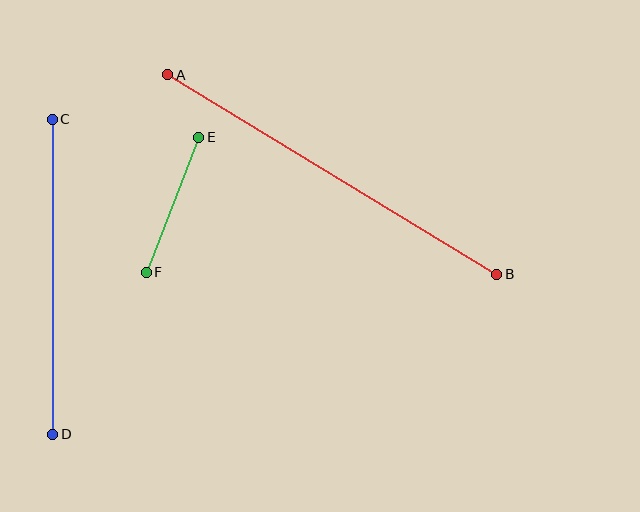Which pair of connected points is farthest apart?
Points A and B are farthest apart.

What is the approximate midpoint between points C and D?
The midpoint is at approximately (53, 277) pixels.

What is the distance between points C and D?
The distance is approximately 315 pixels.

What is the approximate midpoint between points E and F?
The midpoint is at approximately (172, 205) pixels.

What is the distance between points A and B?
The distance is approximately 384 pixels.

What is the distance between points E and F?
The distance is approximately 145 pixels.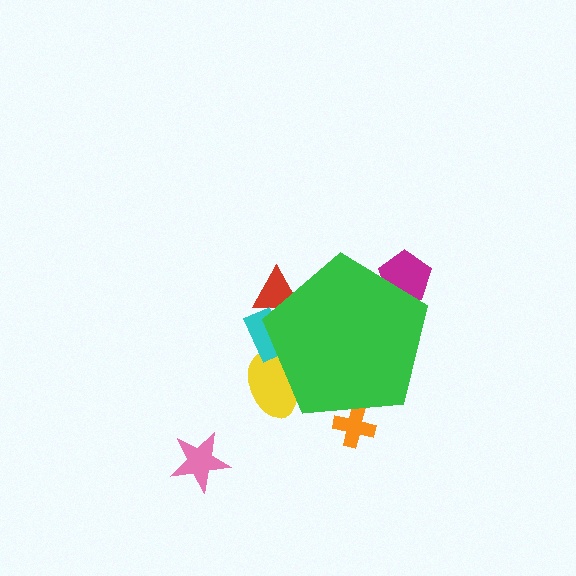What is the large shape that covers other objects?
A green pentagon.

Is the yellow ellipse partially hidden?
Yes, the yellow ellipse is partially hidden behind the green pentagon.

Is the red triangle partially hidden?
Yes, the red triangle is partially hidden behind the green pentagon.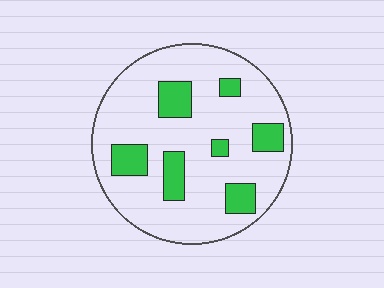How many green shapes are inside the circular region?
7.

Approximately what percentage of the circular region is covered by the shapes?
Approximately 20%.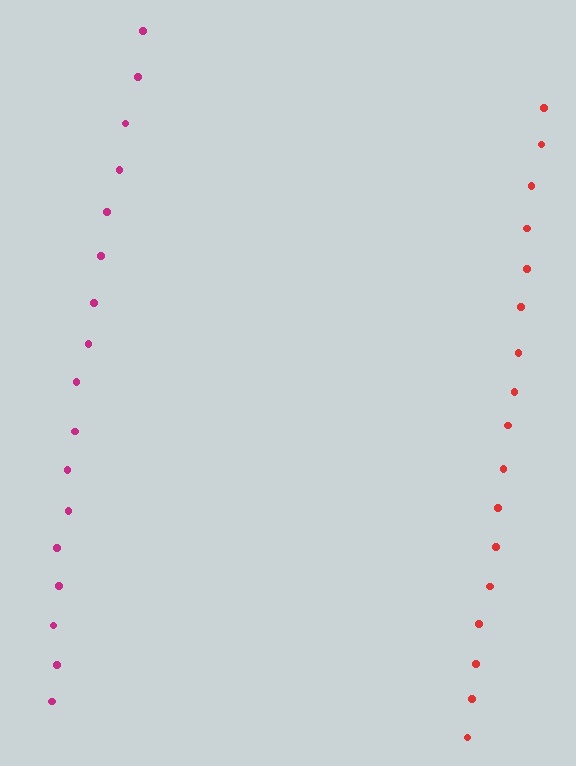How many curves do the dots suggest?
There are 2 distinct paths.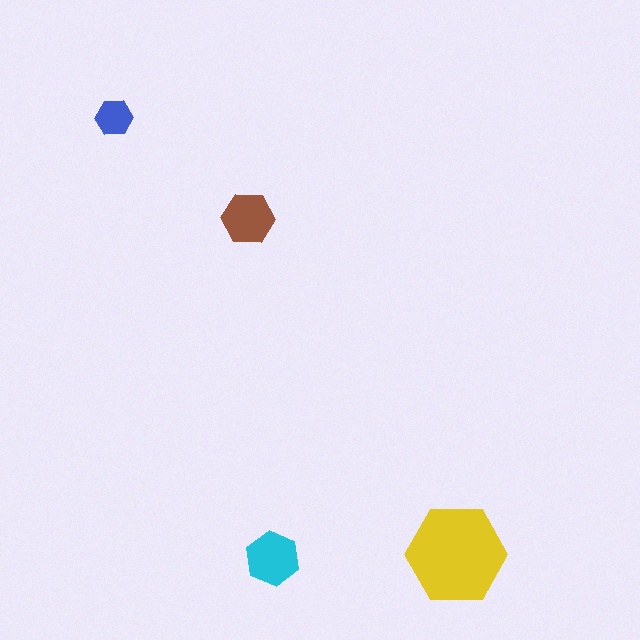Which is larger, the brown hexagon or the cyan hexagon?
The cyan one.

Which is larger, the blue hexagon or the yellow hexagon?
The yellow one.